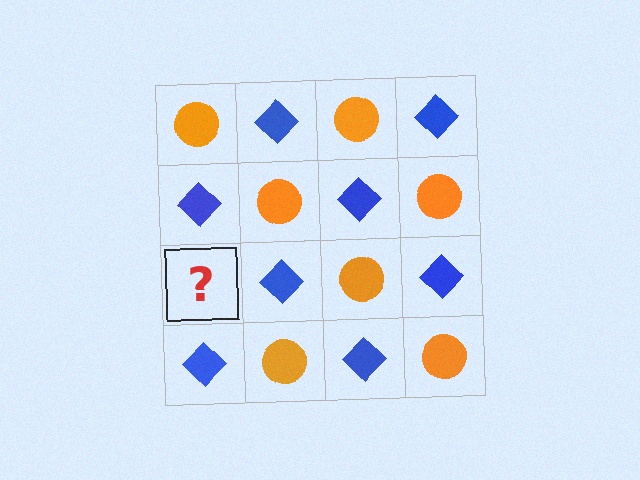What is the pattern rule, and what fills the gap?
The rule is that it alternates orange circle and blue diamond in a checkerboard pattern. The gap should be filled with an orange circle.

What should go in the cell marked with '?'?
The missing cell should contain an orange circle.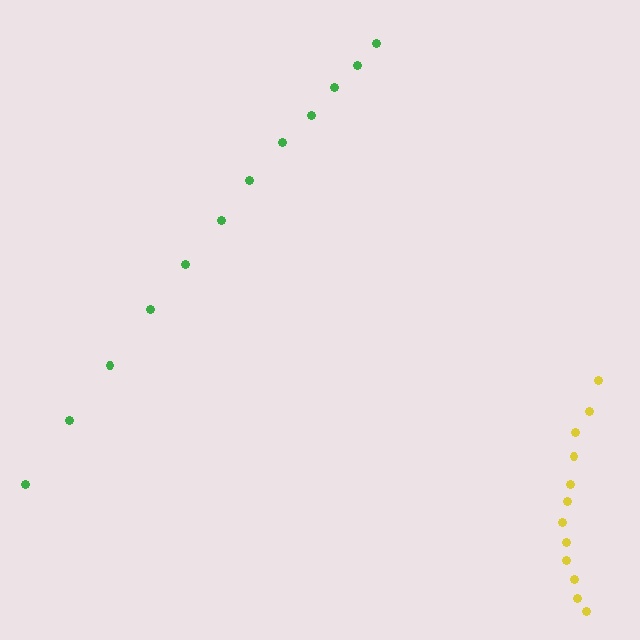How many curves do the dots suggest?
There are 2 distinct paths.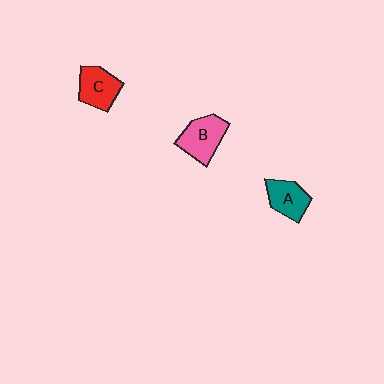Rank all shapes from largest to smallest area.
From largest to smallest: B (pink), C (red), A (teal).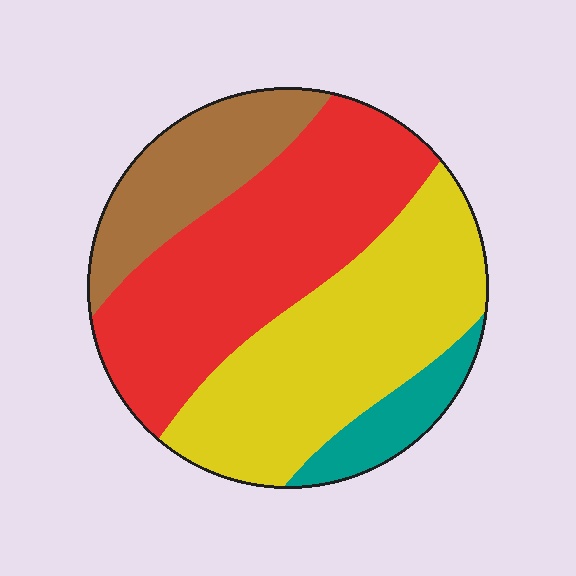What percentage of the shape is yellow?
Yellow takes up about three eighths (3/8) of the shape.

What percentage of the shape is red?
Red takes up between a third and a half of the shape.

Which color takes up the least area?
Teal, at roughly 10%.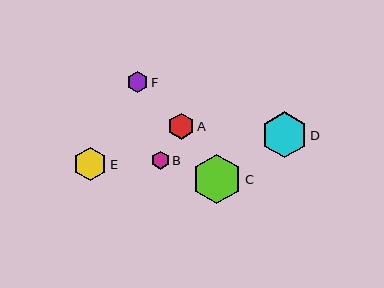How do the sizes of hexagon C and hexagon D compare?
Hexagon C and hexagon D are approximately the same size.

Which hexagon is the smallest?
Hexagon B is the smallest with a size of approximately 18 pixels.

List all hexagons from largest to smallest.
From largest to smallest: C, D, E, A, F, B.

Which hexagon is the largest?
Hexagon C is the largest with a size of approximately 49 pixels.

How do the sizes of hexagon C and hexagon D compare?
Hexagon C and hexagon D are approximately the same size.